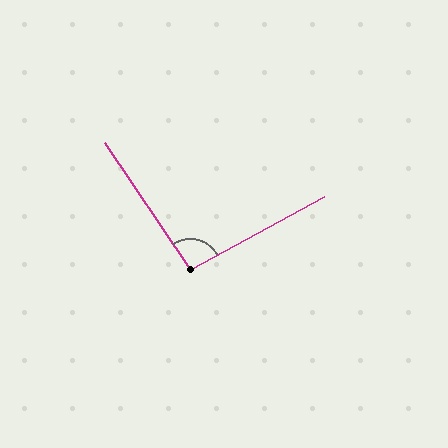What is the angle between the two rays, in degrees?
Approximately 95 degrees.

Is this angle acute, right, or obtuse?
It is obtuse.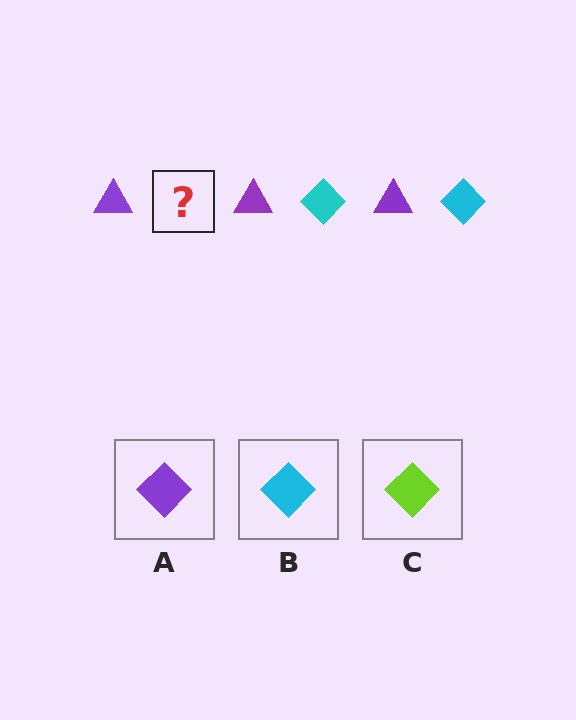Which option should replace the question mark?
Option B.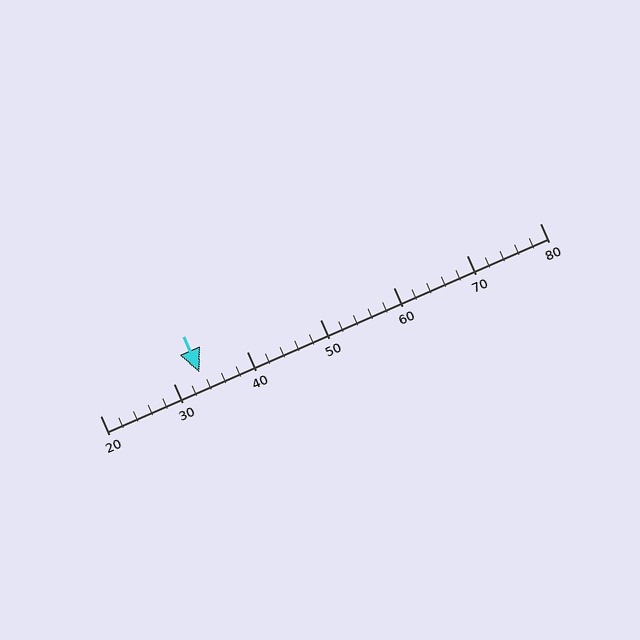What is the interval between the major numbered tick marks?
The major tick marks are spaced 10 units apart.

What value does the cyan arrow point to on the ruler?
The cyan arrow points to approximately 34.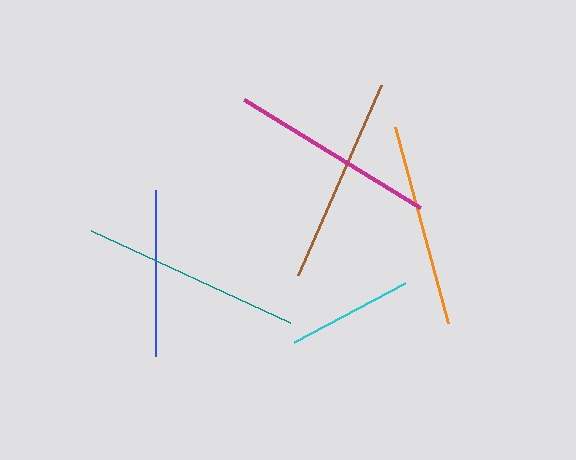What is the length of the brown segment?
The brown segment is approximately 208 pixels long.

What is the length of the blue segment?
The blue segment is approximately 166 pixels long.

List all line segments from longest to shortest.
From longest to shortest: teal, brown, magenta, orange, blue, cyan.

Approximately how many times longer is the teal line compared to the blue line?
The teal line is approximately 1.3 times the length of the blue line.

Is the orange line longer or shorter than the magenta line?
The magenta line is longer than the orange line.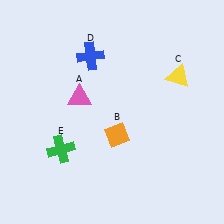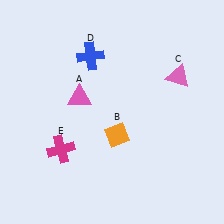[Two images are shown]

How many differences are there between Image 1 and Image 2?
There are 2 differences between the two images.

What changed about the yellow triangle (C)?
In Image 1, C is yellow. In Image 2, it changed to pink.